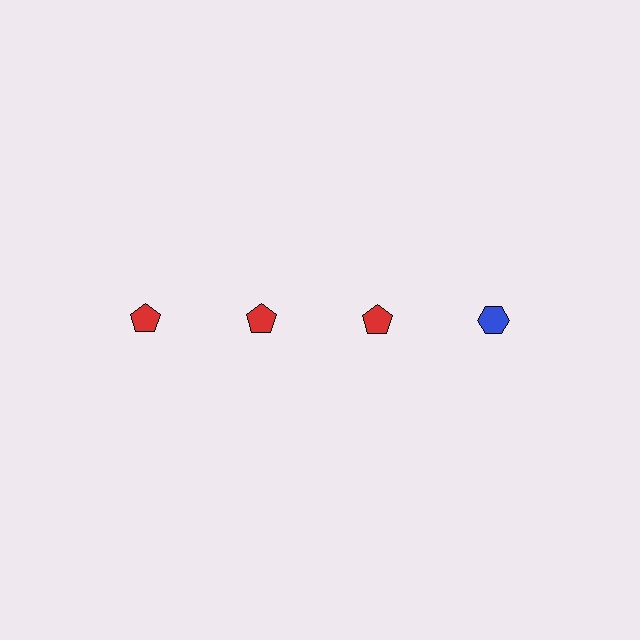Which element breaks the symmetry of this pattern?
The blue hexagon in the top row, second from right column breaks the symmetry. All other shapes are red pentagons.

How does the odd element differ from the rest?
It differs in both color (blue instead of red) and shape (hexagon instead of pentagon).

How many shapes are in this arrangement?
There are 4 shapes arranged in a grid pattern.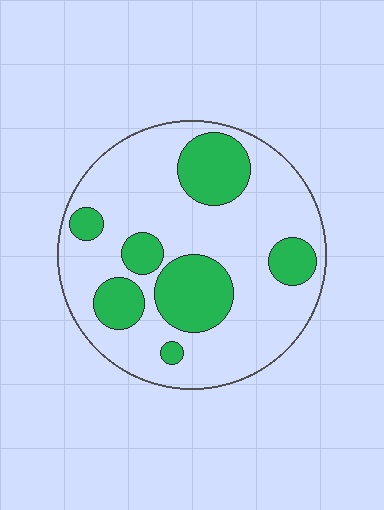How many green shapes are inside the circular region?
7.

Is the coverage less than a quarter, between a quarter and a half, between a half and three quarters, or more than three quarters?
Between a quarter and a half.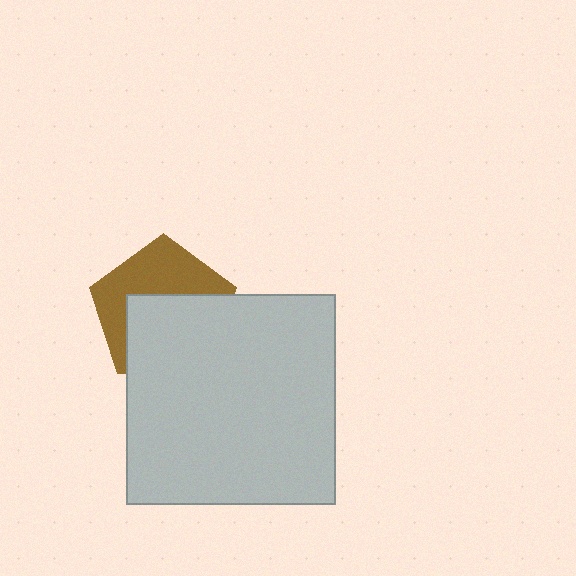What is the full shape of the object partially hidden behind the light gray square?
The partially hidden object is a brown pentagon.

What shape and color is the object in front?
The object in front is a light gray square.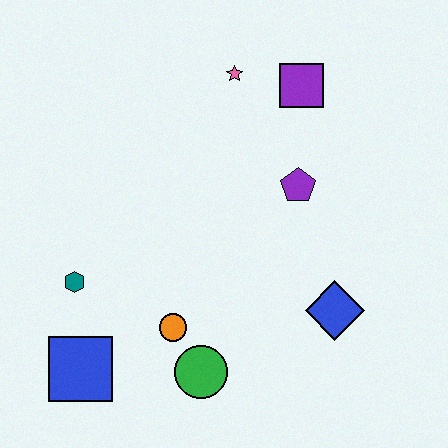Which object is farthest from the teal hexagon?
The purple square is farthest from the teal hexagon.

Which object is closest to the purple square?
The pink star is closest to the purple square.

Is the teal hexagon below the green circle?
No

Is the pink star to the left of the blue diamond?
Yes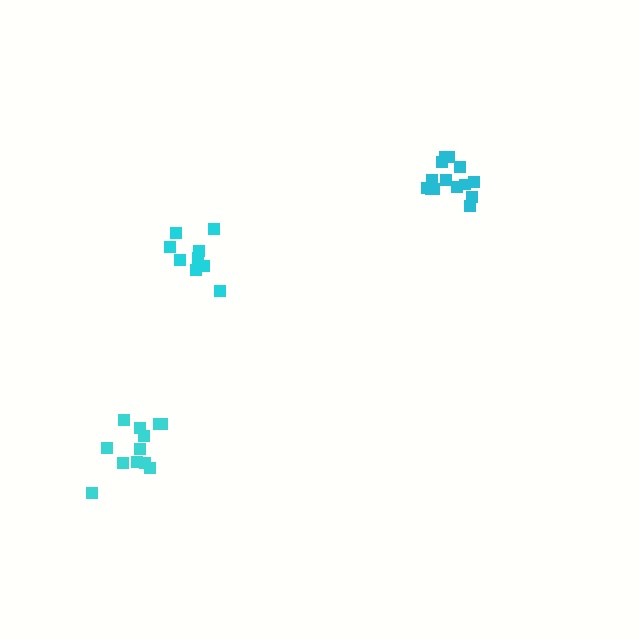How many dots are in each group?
Group 1: 14 dots, Group 2: 9 dots, Group 3: 12 dots (35 total).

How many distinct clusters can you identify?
There are 3 distinct clusters.